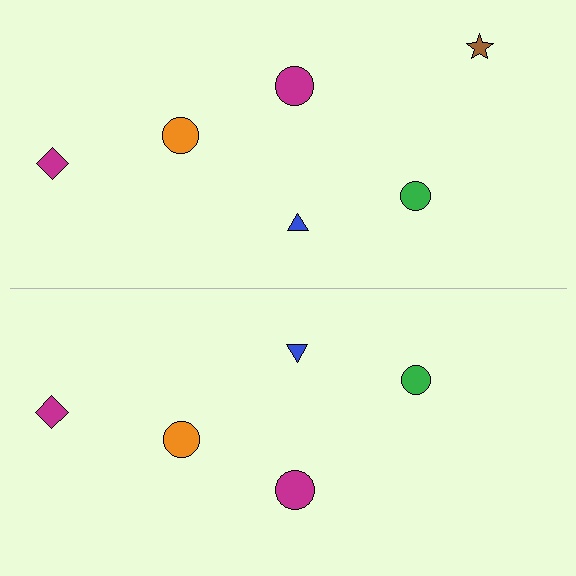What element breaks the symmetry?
A brown star is missing from the bottom side.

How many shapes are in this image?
There are 11 shapes in this image.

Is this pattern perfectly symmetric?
No, the pattern is not perfectly symmetric. A brown star is missing from the bottom side.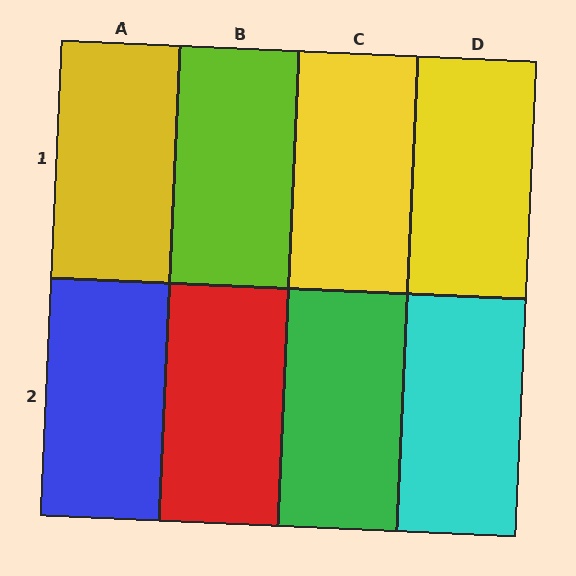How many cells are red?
1 cell is red.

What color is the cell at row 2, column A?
Blue.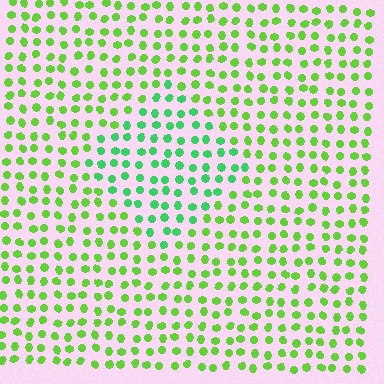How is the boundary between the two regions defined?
The boundary is defined purely by a slight shift in hue (about 34 degrees). Spacing, size, and orientation are identical on both sides.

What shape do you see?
I see a diamond.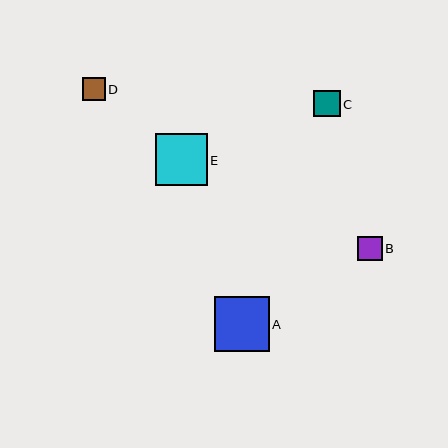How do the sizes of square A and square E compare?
Square A and square E are approximately the same size.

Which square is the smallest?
Square D is the smallest with a size of approximately 23 pixels.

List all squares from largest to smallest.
From largest to smallest: A, E, C, B, D.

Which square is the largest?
Square A is the largest with a size of approximately 55 pixels.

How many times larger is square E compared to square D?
Square E is approximately 2.3 times the size of square D.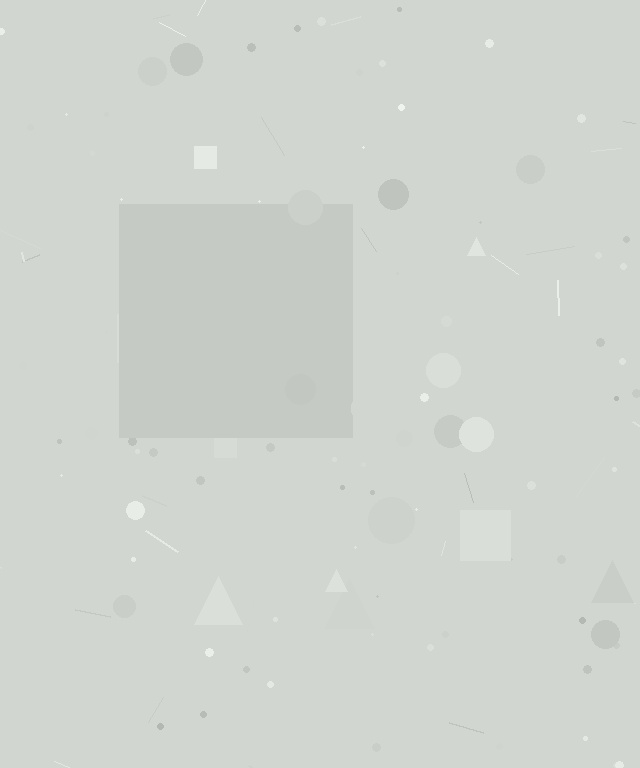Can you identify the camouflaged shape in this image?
The camouflaged shape is a square.